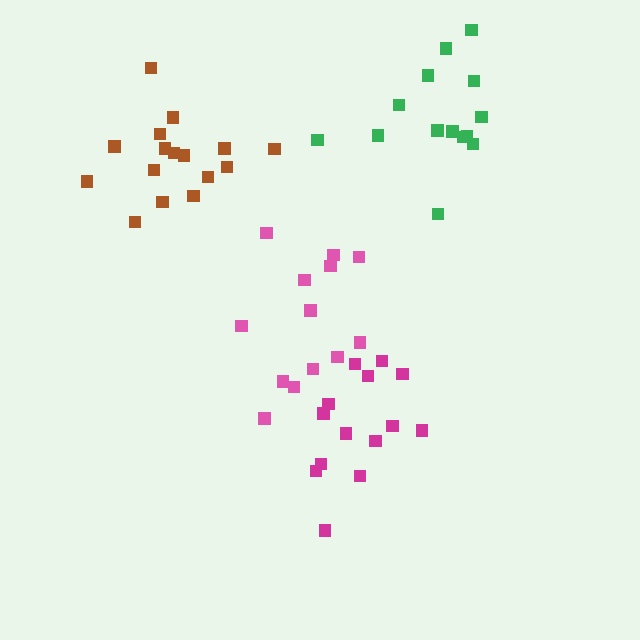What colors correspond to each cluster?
The clusters are colored: magenta, pink, green, brown.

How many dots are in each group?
Group 1: 14 dots, Group 2: 13 dots, Group 3: 14 dots, Group 4: 16 dots (57 total).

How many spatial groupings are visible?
There are 4 spatial groupings.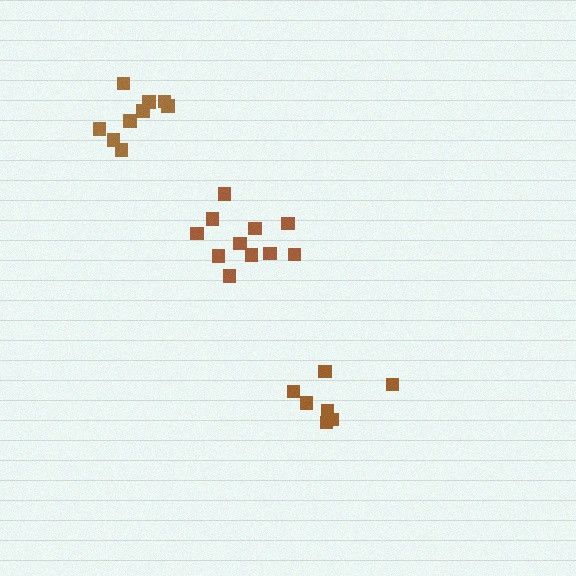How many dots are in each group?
Group 1: 7 dots, Group 2: 11 dots, Group 3: 9 dots (27 total).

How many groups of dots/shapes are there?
There are 3 groups.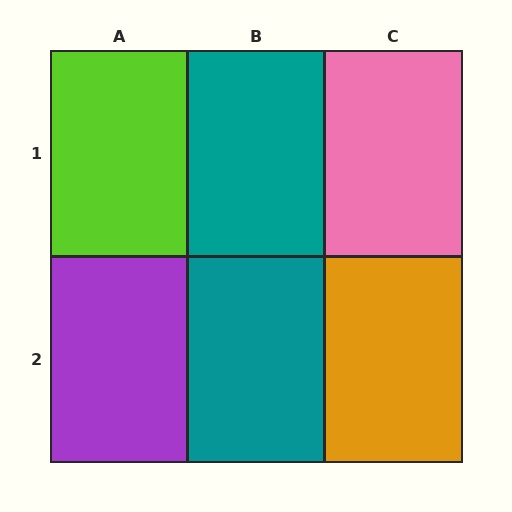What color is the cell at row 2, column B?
Teal.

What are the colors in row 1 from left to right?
Lime, teal, pink.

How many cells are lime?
1 cell is lime.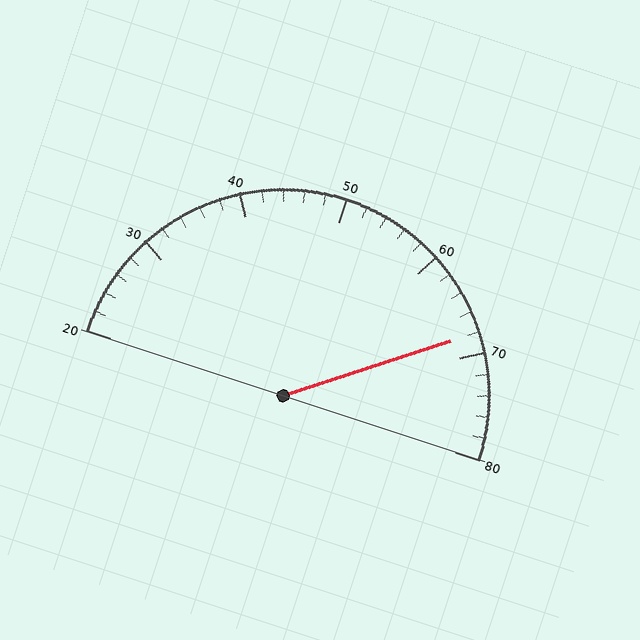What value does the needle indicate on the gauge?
The needle indicates approximately 68.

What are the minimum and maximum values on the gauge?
The gauge ranges from 20 to 80.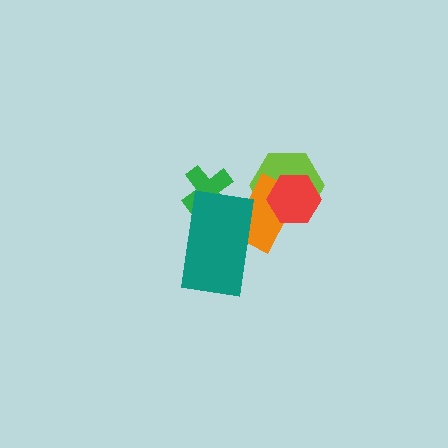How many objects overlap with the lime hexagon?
2 objects overlap with the lime hexagon.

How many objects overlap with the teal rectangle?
2 objects overlap with the teal rectangle.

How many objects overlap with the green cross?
1 object overlaps with the green cross.